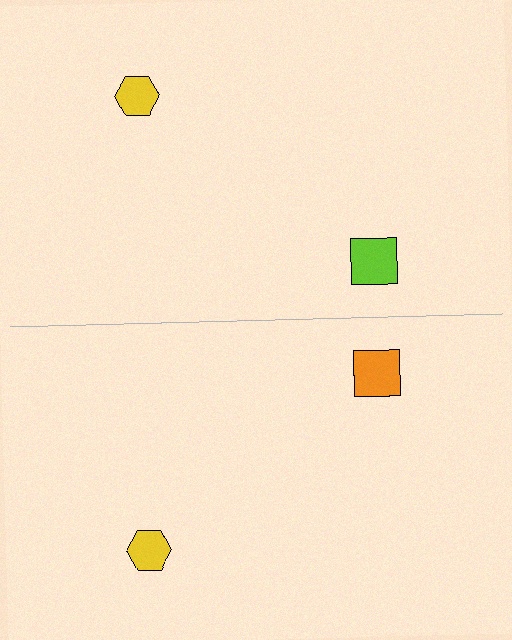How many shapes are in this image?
There are 4 shapes in this image.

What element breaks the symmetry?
The orange square on the bottom side breaks the symmetry — its mirror counterpart is lime.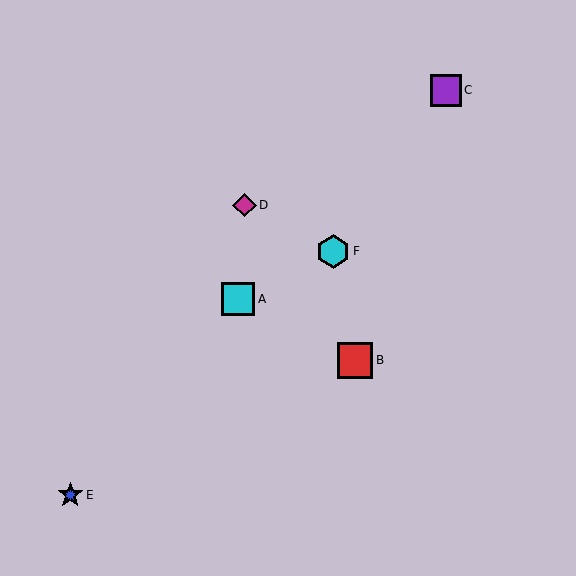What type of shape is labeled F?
Shape F is a cyan hexagon.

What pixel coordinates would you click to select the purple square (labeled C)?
Click at (446, 90) to select the purple square C.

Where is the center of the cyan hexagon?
The center of the cyan hexagon is at (333, 251).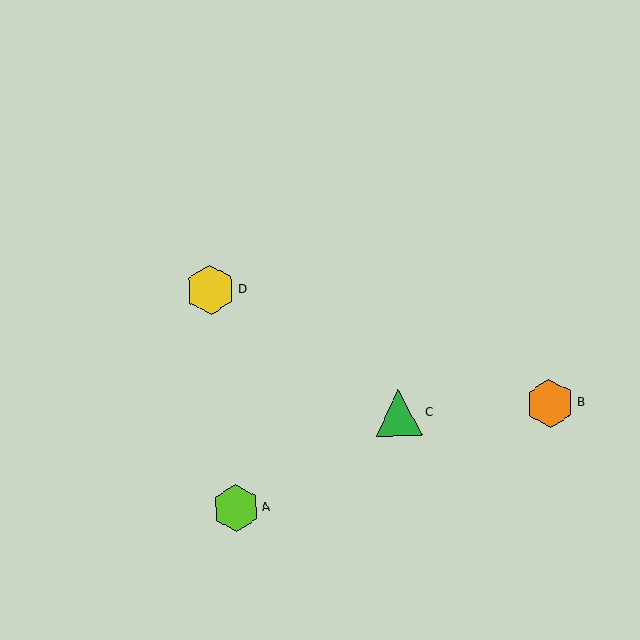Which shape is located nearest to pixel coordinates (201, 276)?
The yellow hexagon (labeled D) at (211, 290) is nearest to that location.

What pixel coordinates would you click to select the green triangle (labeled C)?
Click at (399, 413) to select the green triangle C.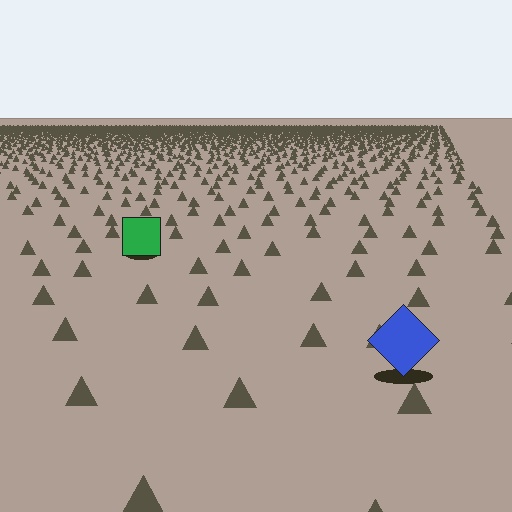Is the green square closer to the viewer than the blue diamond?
No. The blue diamond is closer — you can tell from the texture gradient: the ground texture is coarser near it.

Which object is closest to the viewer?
The blue diamond is closest. The texture marks near it are larger and more spread out.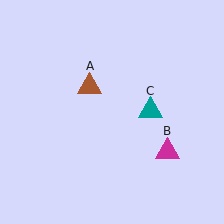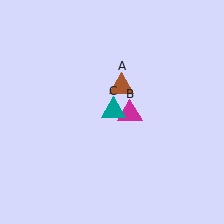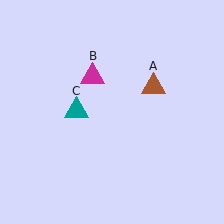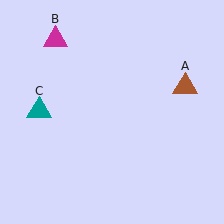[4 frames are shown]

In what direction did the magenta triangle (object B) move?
The magenta triangle (object B) moved up and to the left.